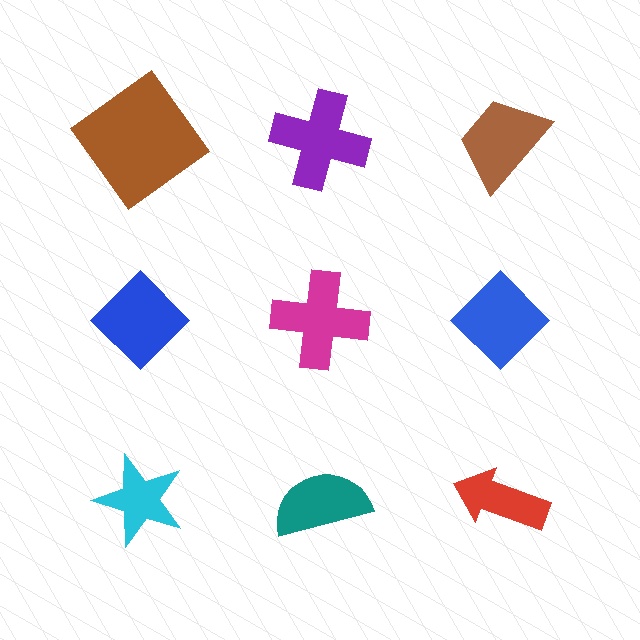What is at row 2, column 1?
A blue diamond.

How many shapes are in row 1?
3 shapes.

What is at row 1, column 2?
A purple cross.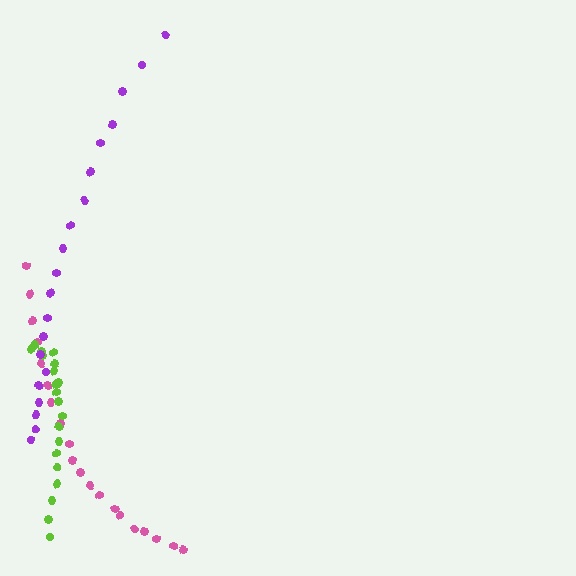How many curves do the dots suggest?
There are 3 distinct paths.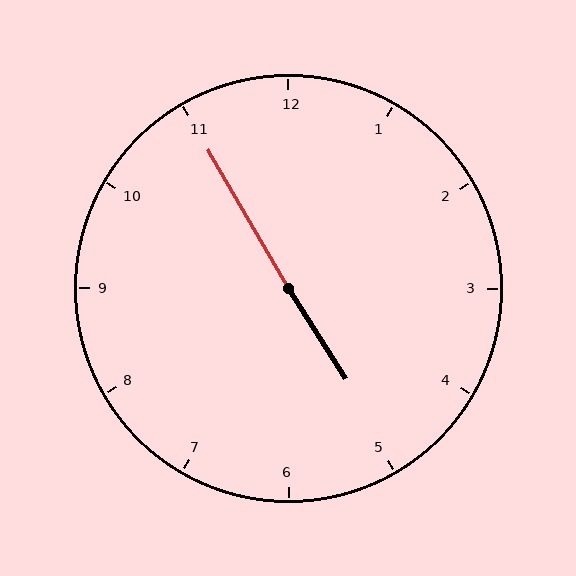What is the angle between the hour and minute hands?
Approximately 178 degrees.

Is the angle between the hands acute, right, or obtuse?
It is obtuse.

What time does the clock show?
4:55.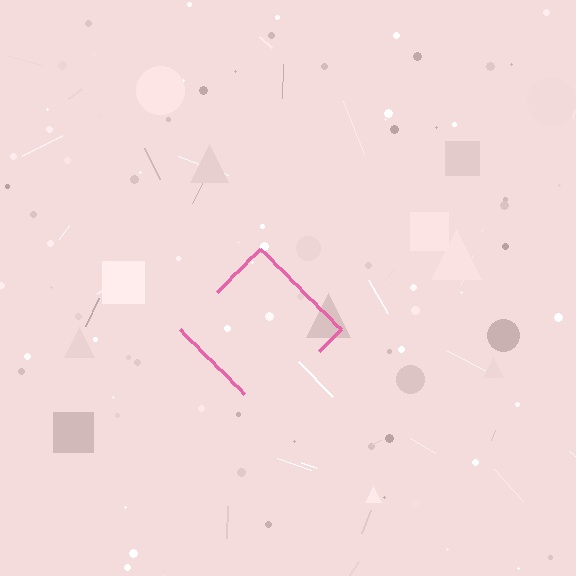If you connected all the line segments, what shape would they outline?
They would outline a diamond.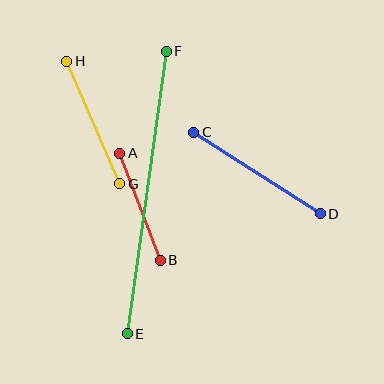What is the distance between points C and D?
The distance is approximately 150 pixels.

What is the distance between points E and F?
The distance is approximately 285 pixels.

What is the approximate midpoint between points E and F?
The midpoint is at approximately (147, 193) pixels.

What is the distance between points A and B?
The distance is approximately 114 pixels.